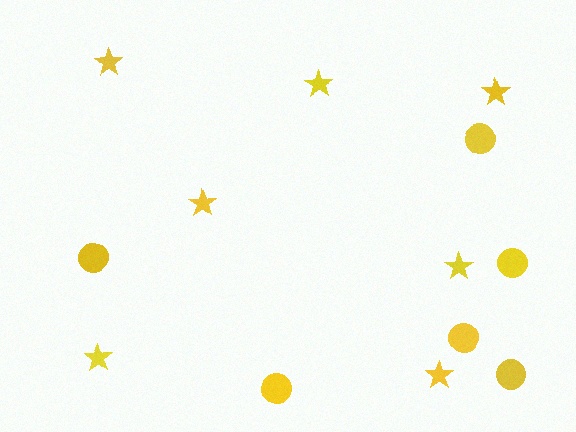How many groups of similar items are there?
There are 2 groups: one group of stars (7) and one group of circles (6).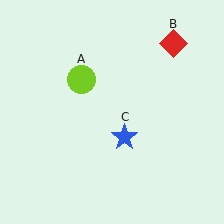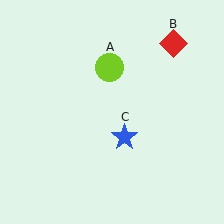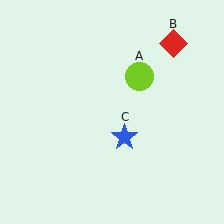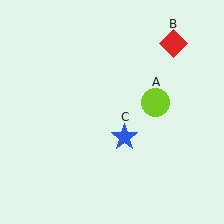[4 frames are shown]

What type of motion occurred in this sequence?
The lime circle (object A) rotated clockwise around the center of the scene.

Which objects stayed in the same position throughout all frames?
Red diamond (object B) and blue star (object C) remained stationary.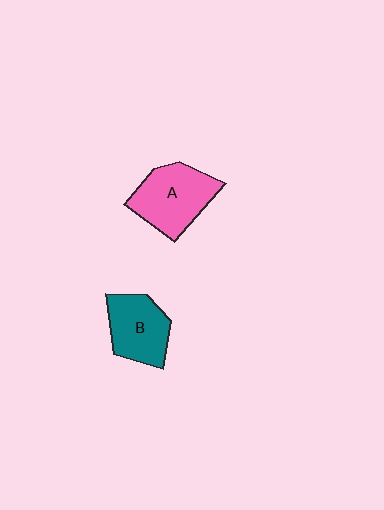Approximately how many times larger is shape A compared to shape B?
Approximately 1.2 times.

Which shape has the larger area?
Shape A (pink).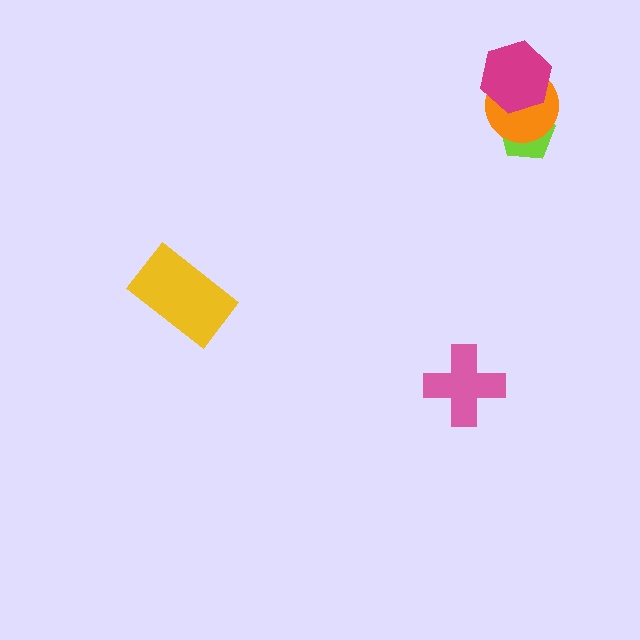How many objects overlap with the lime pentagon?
2 objects overlap with the lime pentagon.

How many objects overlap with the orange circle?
2 objects overlap with the orange circle.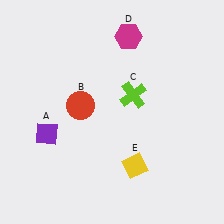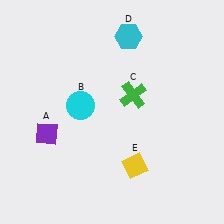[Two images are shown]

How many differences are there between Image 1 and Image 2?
There are 3 differences between the two images.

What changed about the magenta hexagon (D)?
In Image 1, D is magenta. In Image 2, it changed to cyan.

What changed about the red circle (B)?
In Image 1, B is red. In Image 2, it changed to cyan.